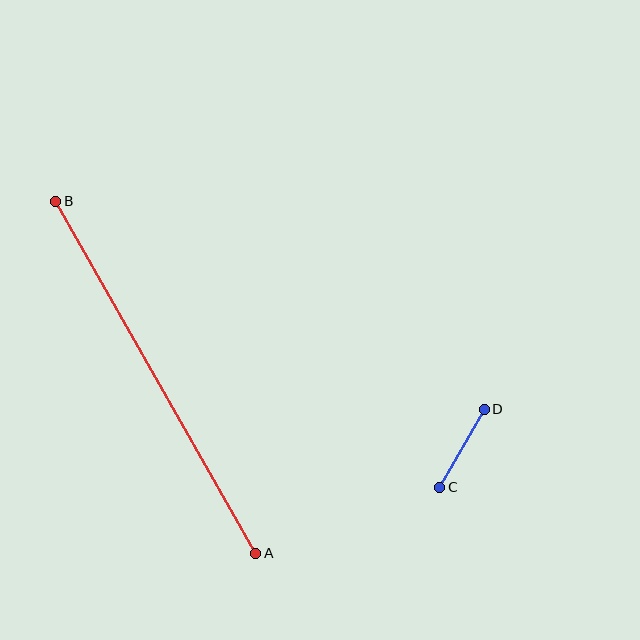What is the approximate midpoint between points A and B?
The midpoint is at approximately (156, 377) pixels.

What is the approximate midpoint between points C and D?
The midpoint is at approximately (462, 448) pixels.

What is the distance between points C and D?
The distance is approximately 90 pixels.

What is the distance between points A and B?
The distance is approximately 405 pixels.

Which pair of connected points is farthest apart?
Points A and B are farthest apart.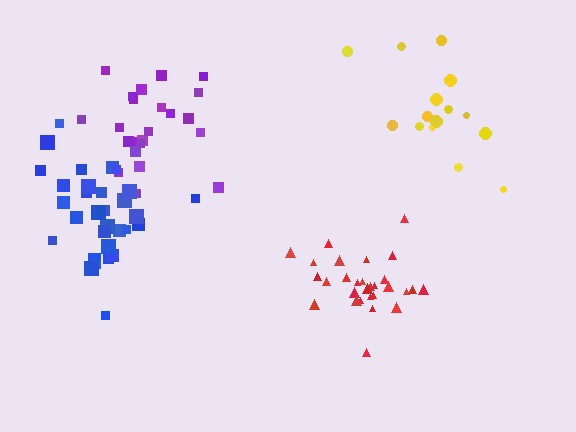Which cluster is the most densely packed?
Red.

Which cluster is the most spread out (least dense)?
Yellow.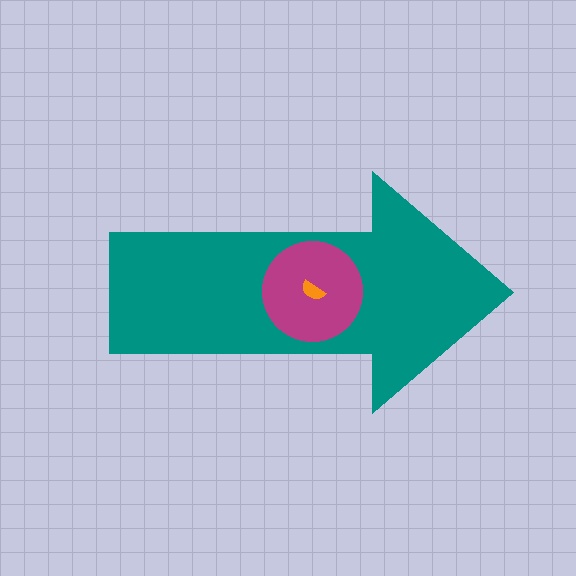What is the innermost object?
The orange semicircle.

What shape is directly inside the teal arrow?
The magenta circle.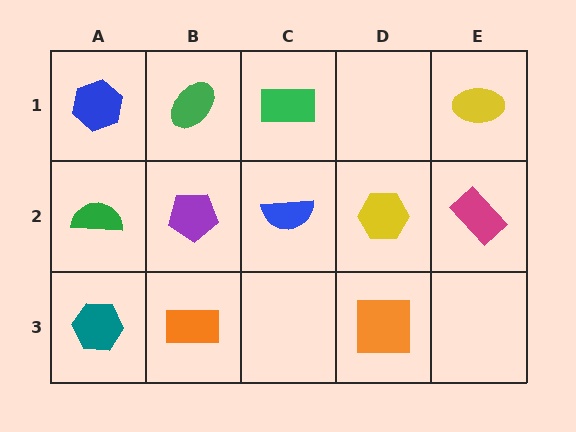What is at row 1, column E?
A yellow ellipse.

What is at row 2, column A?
A green semicircle.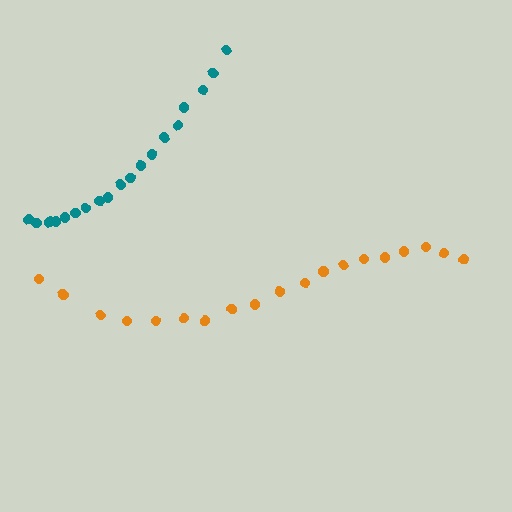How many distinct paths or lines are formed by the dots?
There are 2 distinct paths.